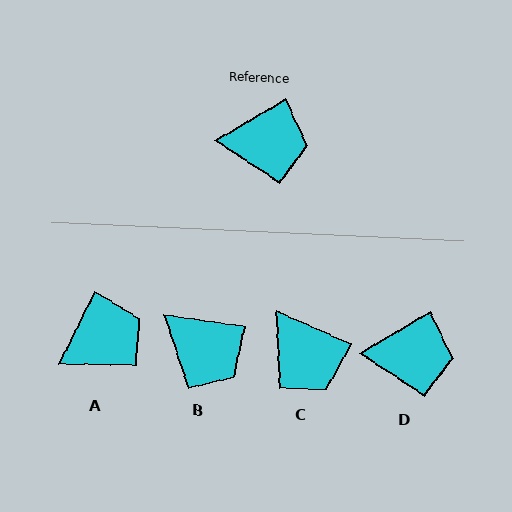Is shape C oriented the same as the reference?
No, it is off by about 54 degrees.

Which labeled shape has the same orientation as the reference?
D.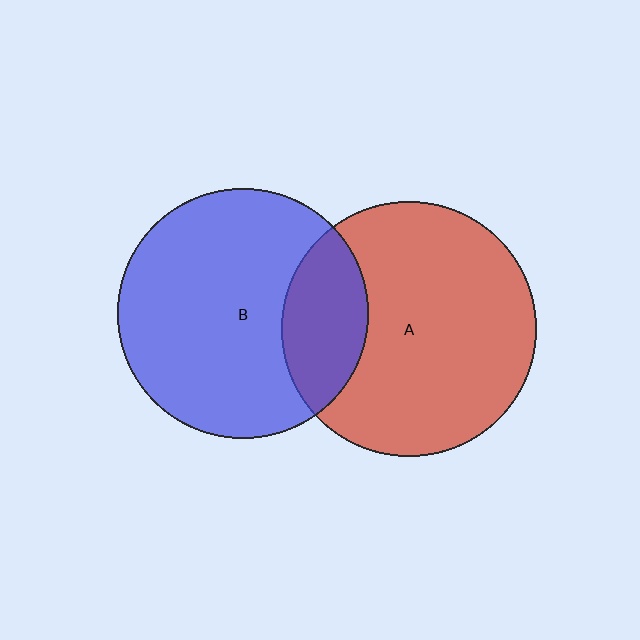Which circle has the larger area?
Circle A (red).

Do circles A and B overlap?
Yes.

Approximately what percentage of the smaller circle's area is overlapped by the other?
Approximately 25%.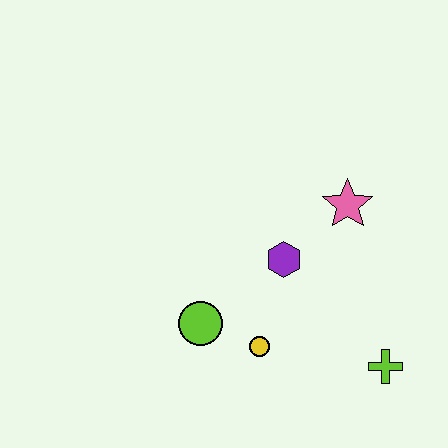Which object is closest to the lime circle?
The yellow circle is closest to the lime circle.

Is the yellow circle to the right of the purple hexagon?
No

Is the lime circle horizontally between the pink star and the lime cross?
No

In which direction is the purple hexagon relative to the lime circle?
The purple hexagon is to the right of the lime circle.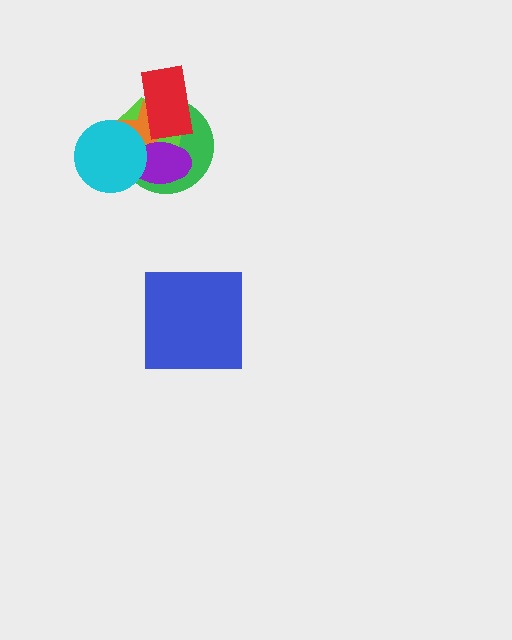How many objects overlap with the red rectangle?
3 objects overlap with the red rectangle.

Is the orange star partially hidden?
Yes, it is partially covered by another shape.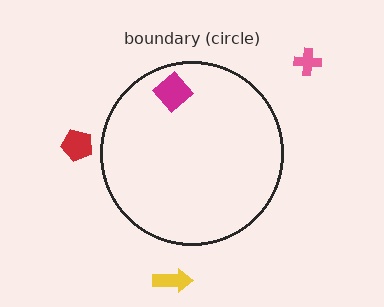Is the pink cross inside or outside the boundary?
Outside.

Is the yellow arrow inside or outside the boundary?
Outside.